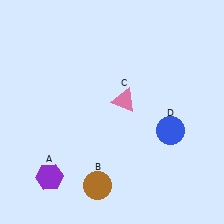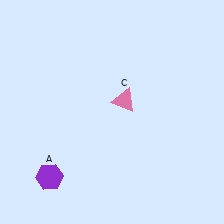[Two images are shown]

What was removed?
The brown circle (B), the blue circle (D) were removed in Image 2.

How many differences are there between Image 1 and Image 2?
There are 2 differences between the two images.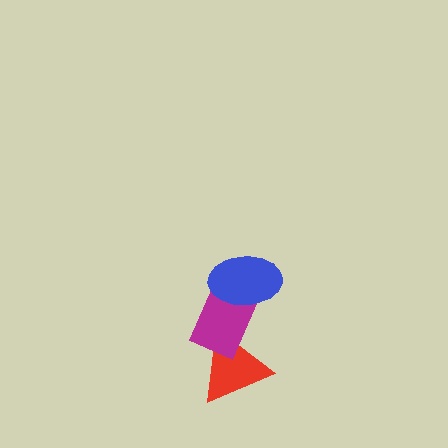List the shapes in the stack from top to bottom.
From top to bottom: the blue ellipse, the magenta rectangle, the red triangle.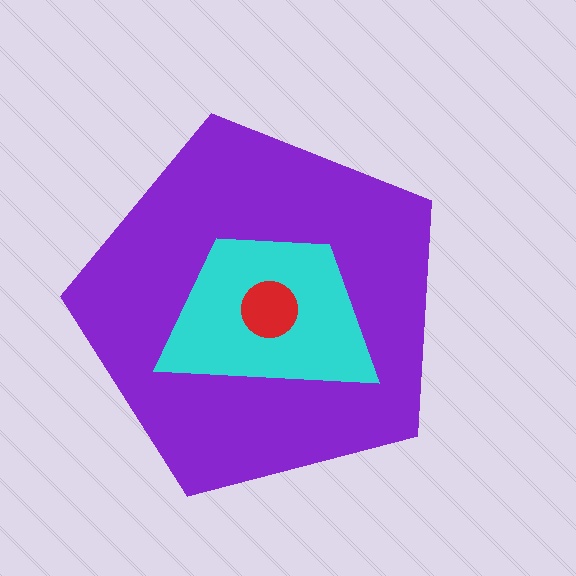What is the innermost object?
The red circle.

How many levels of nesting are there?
3.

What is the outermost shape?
The purple pentagon.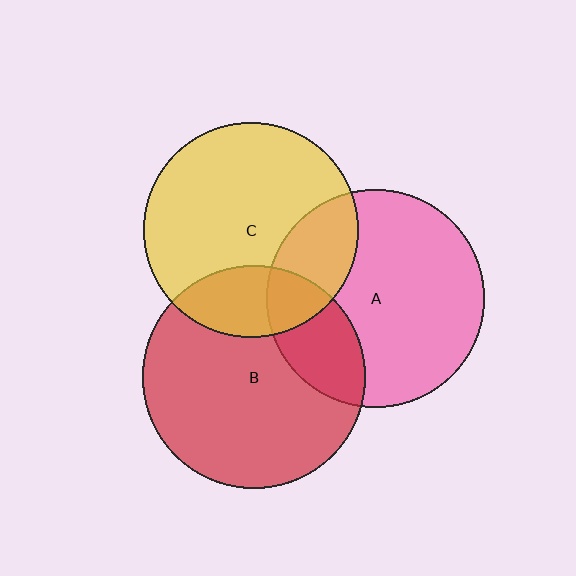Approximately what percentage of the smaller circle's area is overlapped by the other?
Approximately 25%.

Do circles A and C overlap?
Yes.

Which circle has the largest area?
Circle B (red).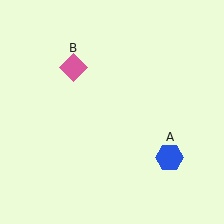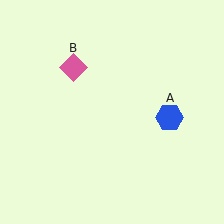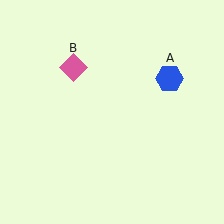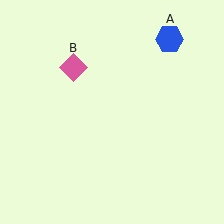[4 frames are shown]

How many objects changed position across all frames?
1 object changed position: blue hexagon (object A).